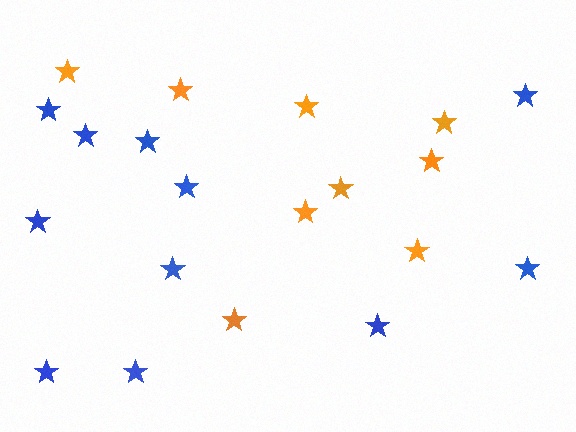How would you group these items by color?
There are 2 groups: one group of blue stars (11) and one group of orange stars (9).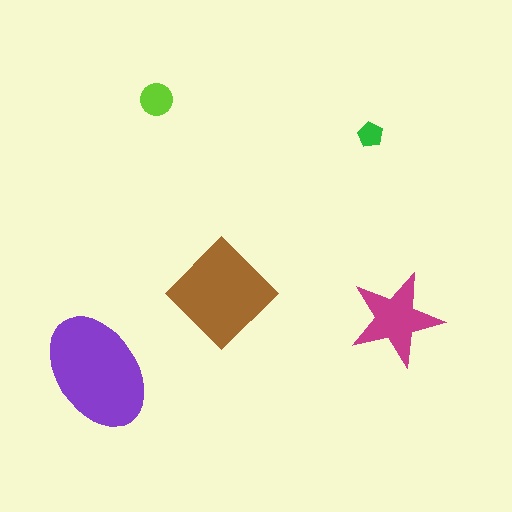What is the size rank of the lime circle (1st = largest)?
4th.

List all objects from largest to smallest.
The purple ellipse, the brown diamond, the magenta star, the lime circle, the green pentagon.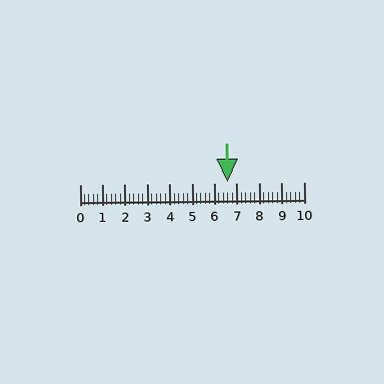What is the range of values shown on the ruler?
The ruler shows values from 0 to 10.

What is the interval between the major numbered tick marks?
The major tick marks are spaced 1 units apart.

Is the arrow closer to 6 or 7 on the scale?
The arrow is closer to 7.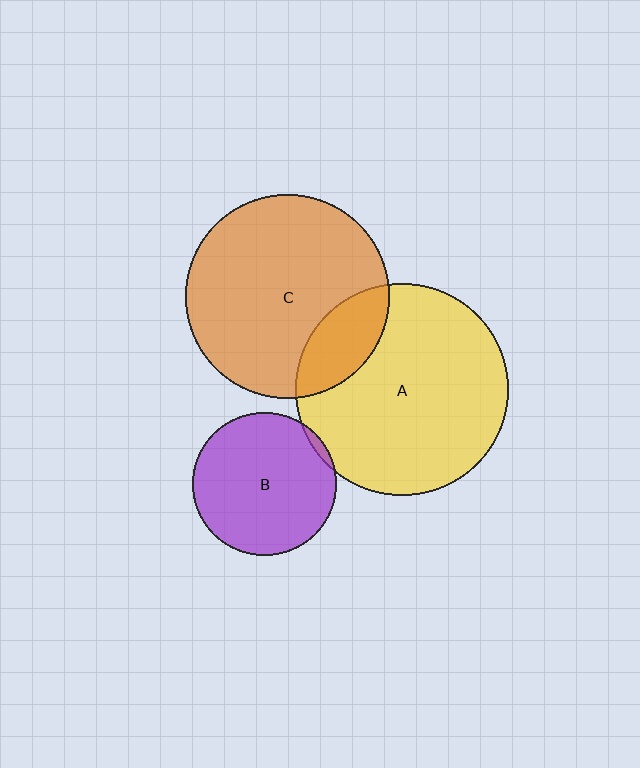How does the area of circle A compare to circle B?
Approximately 2.2 times.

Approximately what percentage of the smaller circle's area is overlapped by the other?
Approximately 20%.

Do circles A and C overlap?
Yes.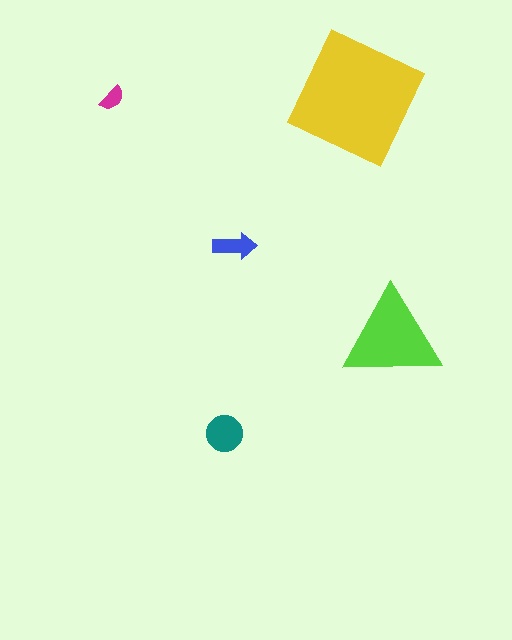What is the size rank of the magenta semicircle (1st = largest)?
5th.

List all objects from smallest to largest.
The magenta semicircle, the blue arrow, the teal circle, the lime triangle, the yellow square.